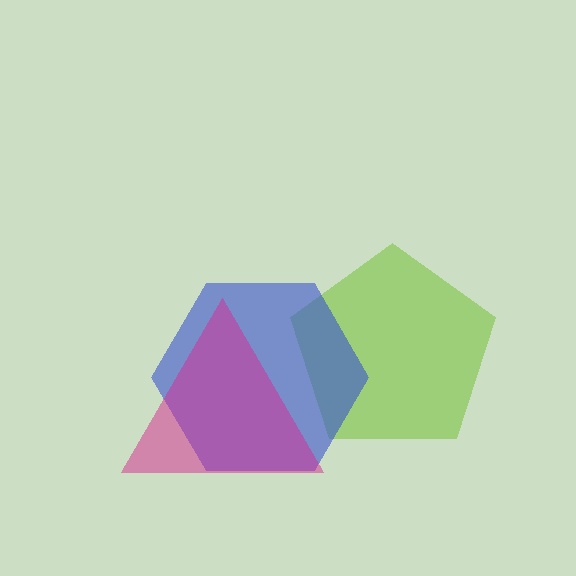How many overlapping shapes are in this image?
There are 3 overlapping shapes in the image.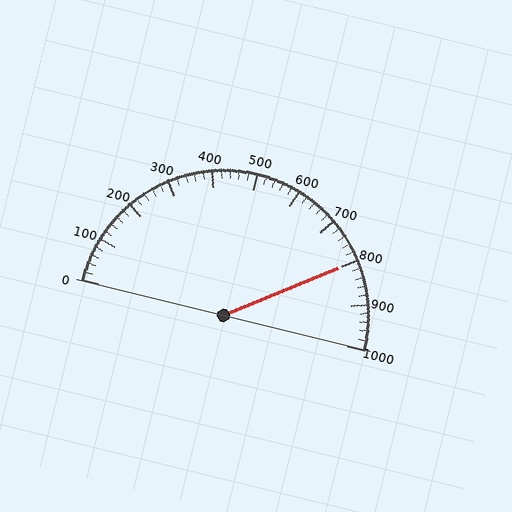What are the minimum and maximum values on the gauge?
The gauge ranges from 0 to 1000.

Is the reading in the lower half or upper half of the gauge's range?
The reading is in the upper half of the range (0 to 1000).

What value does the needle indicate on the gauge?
The needle indicates approximately 800.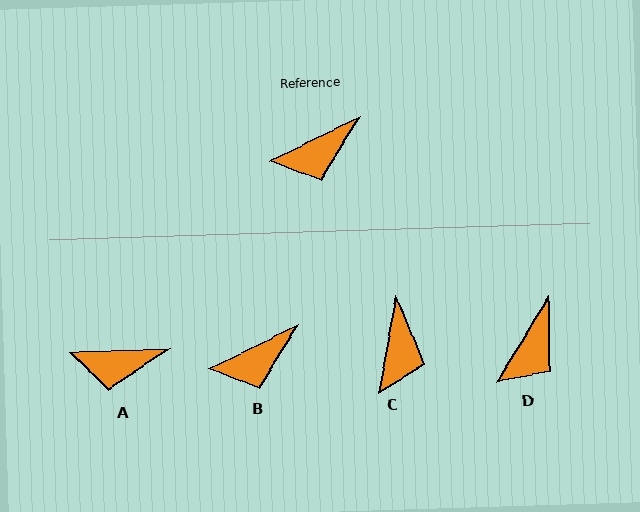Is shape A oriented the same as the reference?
No, it is off by about 24 degrees.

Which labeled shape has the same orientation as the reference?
B.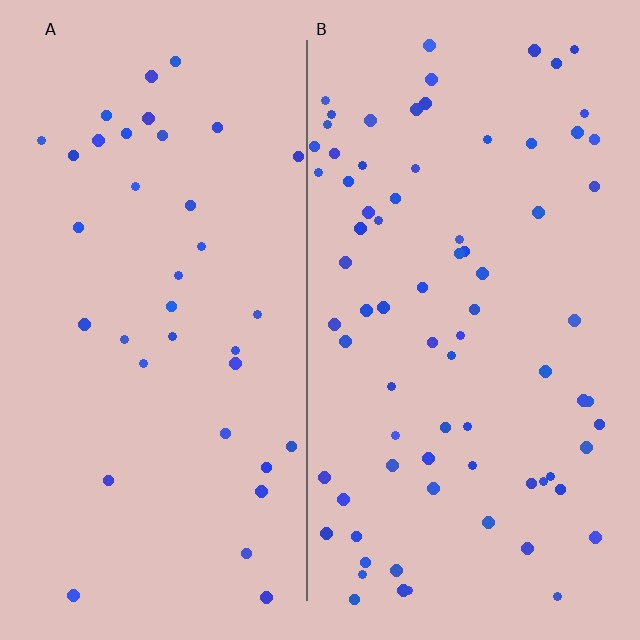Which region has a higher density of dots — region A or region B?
B (the right).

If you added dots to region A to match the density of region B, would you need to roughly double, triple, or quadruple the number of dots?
Approximately double.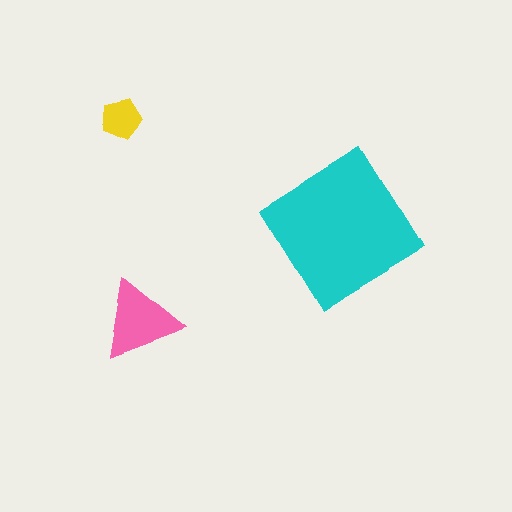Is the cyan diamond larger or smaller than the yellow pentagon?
Larger.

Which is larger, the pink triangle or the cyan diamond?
The cyan diamond.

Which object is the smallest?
The yellow pentagon.